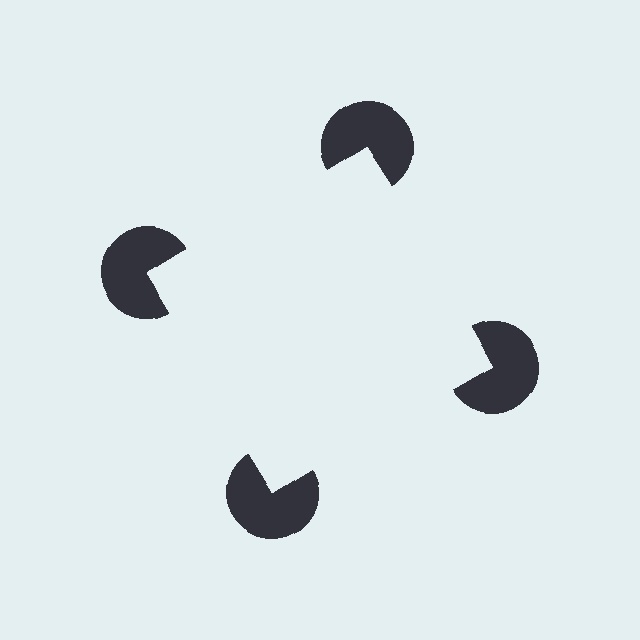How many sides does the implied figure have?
4 sides.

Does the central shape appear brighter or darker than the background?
It typically appears slightly brighter than the background, even though no actual brightness change is drawn.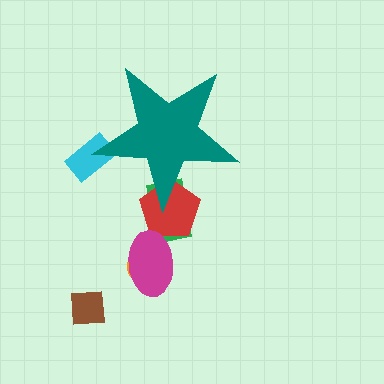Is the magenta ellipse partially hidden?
No, the magenta ellipse is fully visible.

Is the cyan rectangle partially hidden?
Yes, the cyan rectangle is partially hidden behind the teal star.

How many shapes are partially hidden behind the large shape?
3 shapes are partially hidden.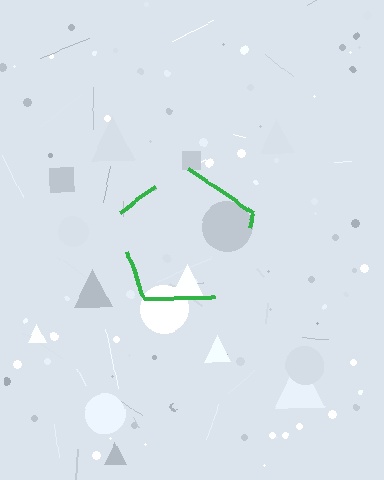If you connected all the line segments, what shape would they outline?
They would outline a pentagon.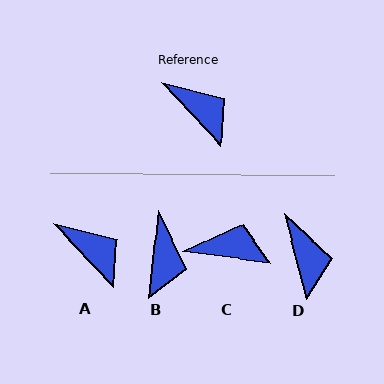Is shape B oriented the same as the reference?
No, it is off by about 49 degrees.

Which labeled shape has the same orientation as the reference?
A.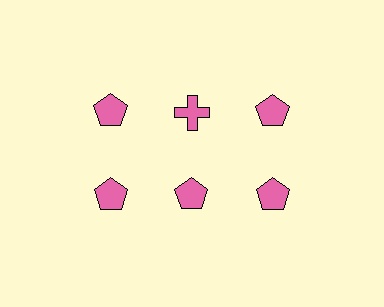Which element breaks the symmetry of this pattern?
The pink cross in the top row, second from left column breaks the symmetry. All other shapes are pink pentagons.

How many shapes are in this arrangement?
There are 6 shapes arranged in a grid pattern.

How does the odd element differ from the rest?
It has a different shape: cross instead of pentagon.